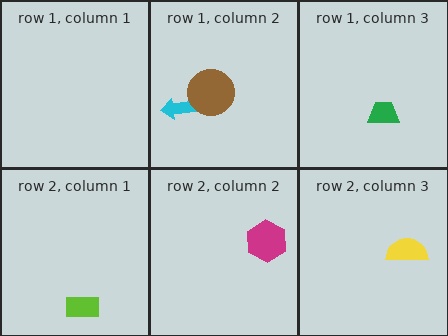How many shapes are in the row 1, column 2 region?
2.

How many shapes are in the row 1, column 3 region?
1.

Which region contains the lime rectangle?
The row 2, column 1 region.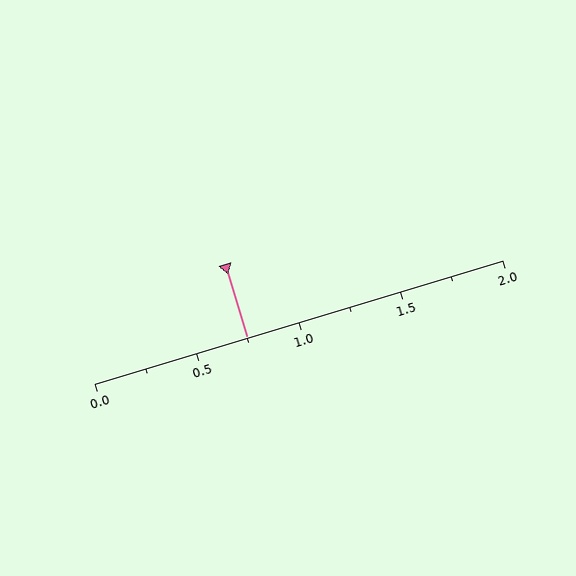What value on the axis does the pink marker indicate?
The marker indicates approximately 0.75.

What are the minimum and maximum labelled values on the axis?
The axis runs from 0.0 to 2.0.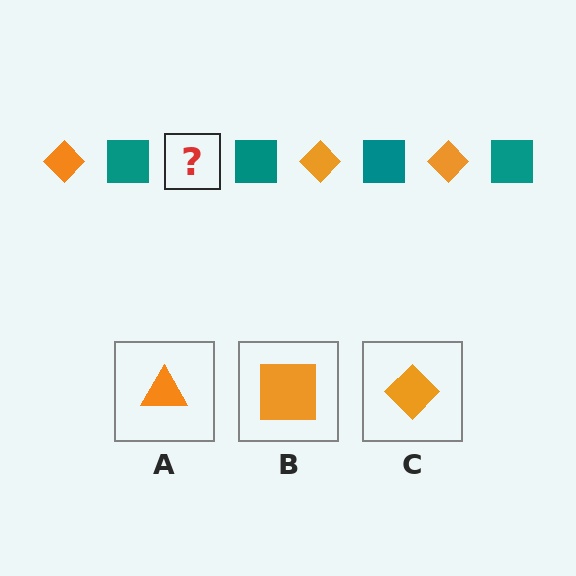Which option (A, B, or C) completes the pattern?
C.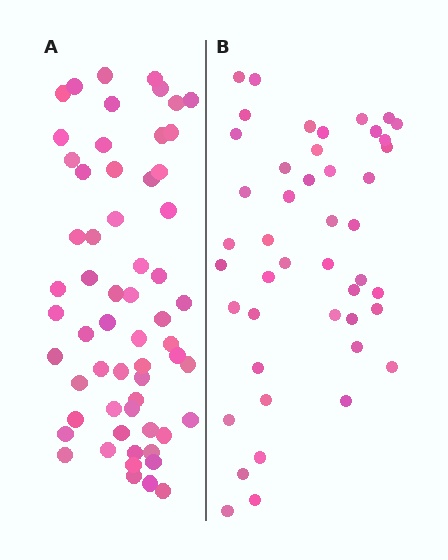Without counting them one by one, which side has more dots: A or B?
Region A (the left region) has more dots.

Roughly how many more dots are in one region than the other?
Region A has approximately 15 more dots than region B.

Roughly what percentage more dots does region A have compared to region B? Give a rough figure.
About 35% more.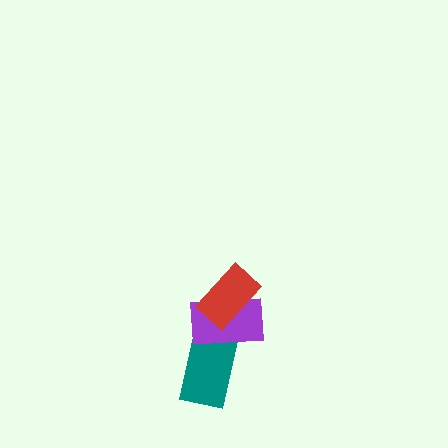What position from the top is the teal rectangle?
The teal rectangle is 3rd from the top.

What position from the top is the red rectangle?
The red rectangle is 1st from the top.